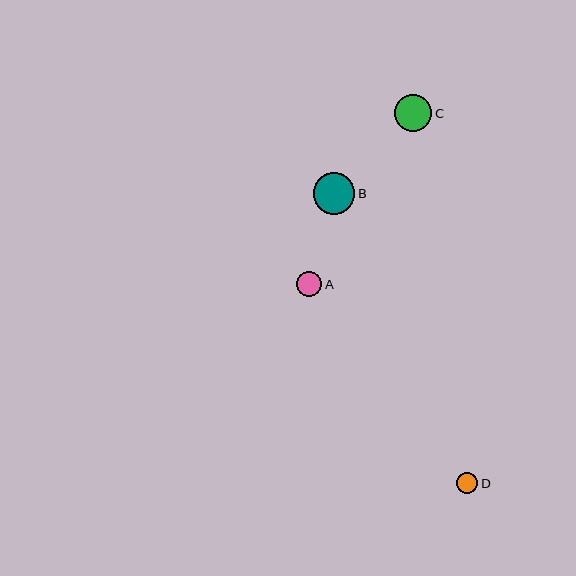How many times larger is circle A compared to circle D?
Circle A is approximately 1.2 times the size of circle D.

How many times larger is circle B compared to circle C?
Circle B is approximately 1.1 times the size of circle C.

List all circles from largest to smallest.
From largest to smallest: B, C, A, D.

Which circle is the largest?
Circle B is the largest with a size of approximately 42 pixels.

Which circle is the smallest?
Circle D is the smallest with a size of approximately 21 pixels.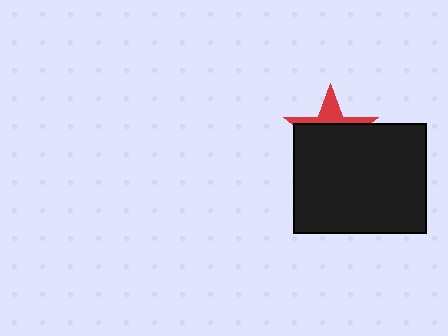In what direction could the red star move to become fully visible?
The red star could move up. That would shift it out from behind the black rectangle entirely.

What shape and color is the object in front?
The object in front is a black rectangle.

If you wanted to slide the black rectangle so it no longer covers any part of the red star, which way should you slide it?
Slide it down — that is the most direct way to separate the two shapes.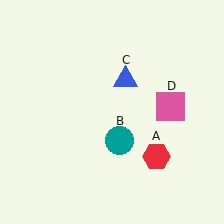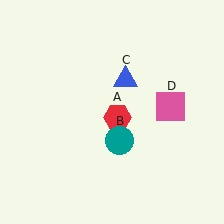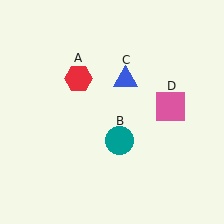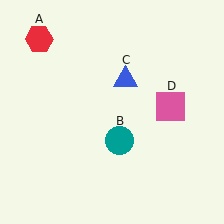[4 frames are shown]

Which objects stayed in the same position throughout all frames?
Teal circle (object B) and blue triangle (object C) and pink square (object D) remained stationary.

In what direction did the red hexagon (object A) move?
The red hexagon (object A) moved up and to the left.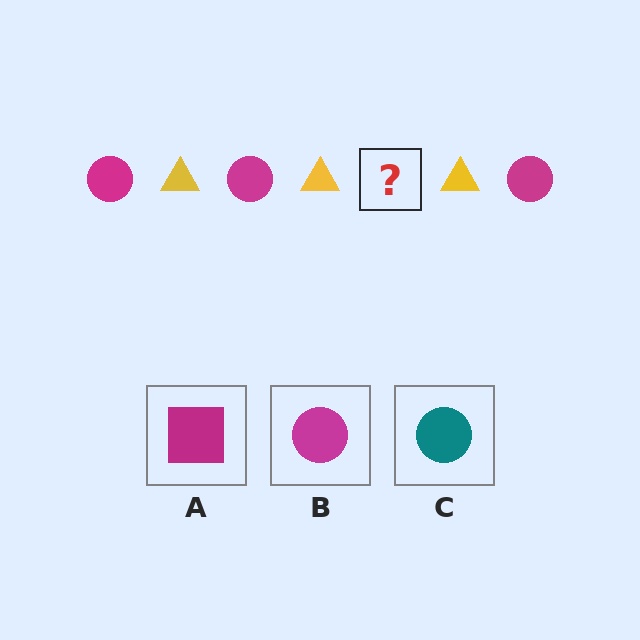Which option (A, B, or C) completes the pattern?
B.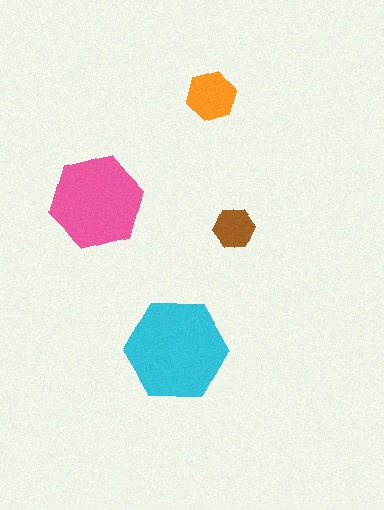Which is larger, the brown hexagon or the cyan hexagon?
The cyan one.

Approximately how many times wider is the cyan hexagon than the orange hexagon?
About 2 times wider.